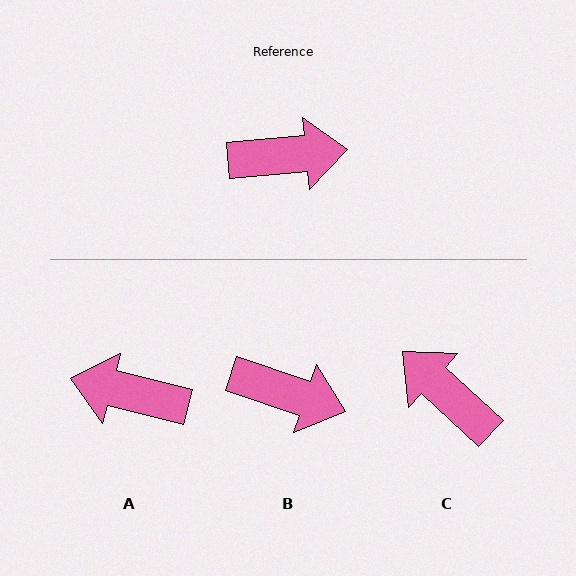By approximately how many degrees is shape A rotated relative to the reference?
Approximately 161 degrees counter-clockwise.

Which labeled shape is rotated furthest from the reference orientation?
A, about 161 degrees away.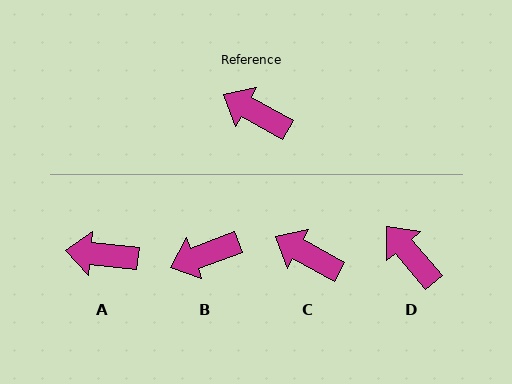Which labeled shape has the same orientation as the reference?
C.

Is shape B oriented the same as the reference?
No, it is off by about 49 degrees.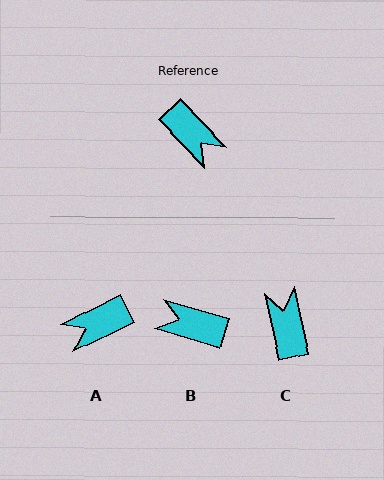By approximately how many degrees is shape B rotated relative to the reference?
Approximately 151 degrees clockwise.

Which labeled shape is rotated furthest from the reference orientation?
B, about 151 degrees away.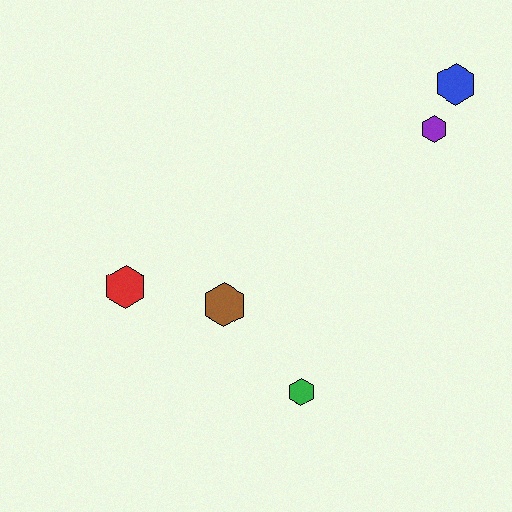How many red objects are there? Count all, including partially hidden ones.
There is 1 red object.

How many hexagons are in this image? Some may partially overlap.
There are 5 hexagons.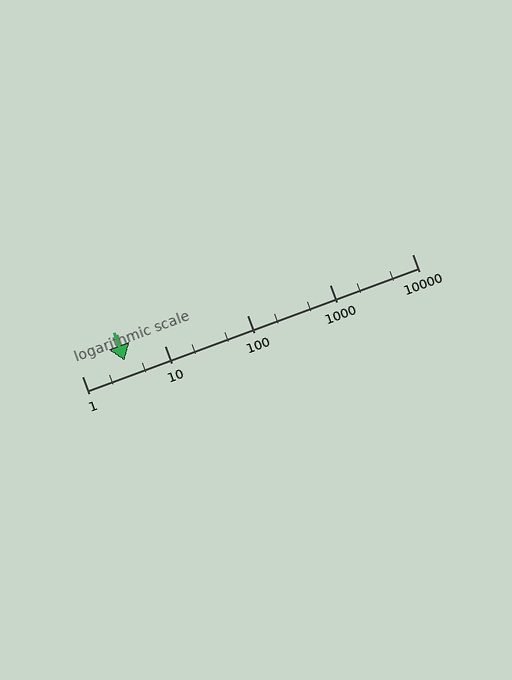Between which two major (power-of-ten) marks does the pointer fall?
The pointer is between 1 and 10.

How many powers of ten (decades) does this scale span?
The scale spans 4 decades, from 1 to 10000.